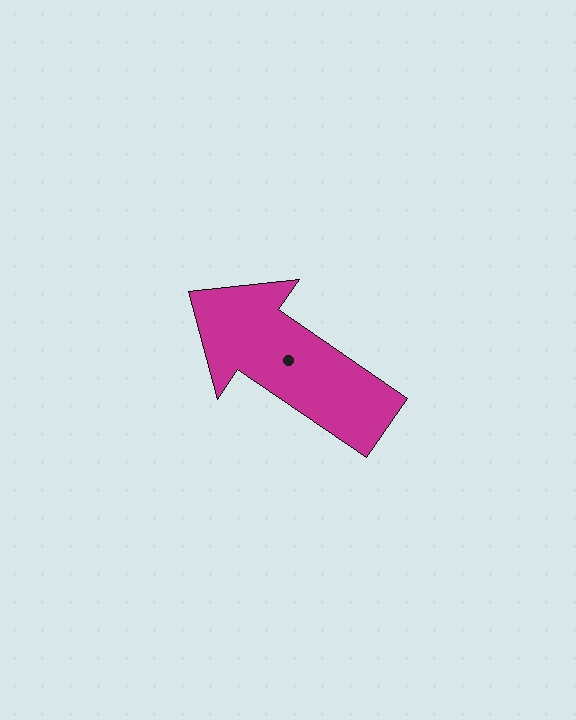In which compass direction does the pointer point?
Northwest.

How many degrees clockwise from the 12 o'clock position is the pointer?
Approximately 304 degrees.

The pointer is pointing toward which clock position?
Roughly 10 o'clock.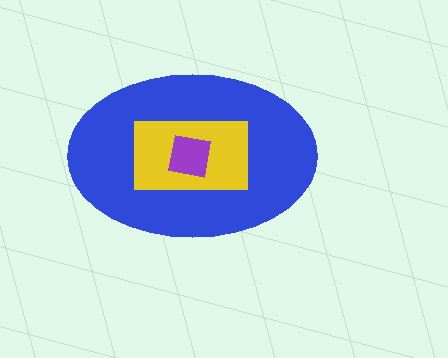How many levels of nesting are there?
3.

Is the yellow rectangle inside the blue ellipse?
Yes.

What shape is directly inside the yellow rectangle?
The purple square.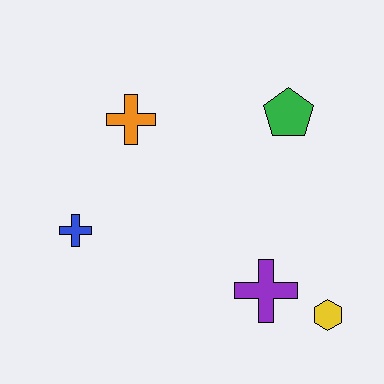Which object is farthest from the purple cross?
The orange cross is farthest from the purple cross.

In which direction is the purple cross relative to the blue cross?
The purple cross is to the right of the blue cross.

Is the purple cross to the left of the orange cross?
No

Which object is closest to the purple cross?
The yellow hexagon is closest to the purple cross.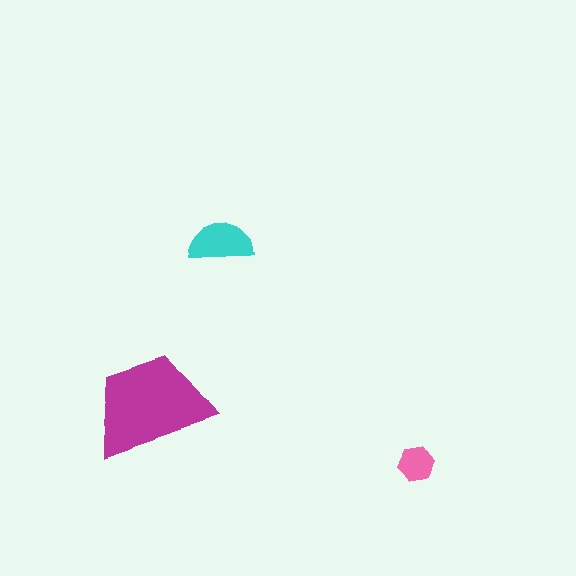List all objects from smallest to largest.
The pink hexagon, the cyan semicircle, the magenta trapezoid.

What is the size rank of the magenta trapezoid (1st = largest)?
1st.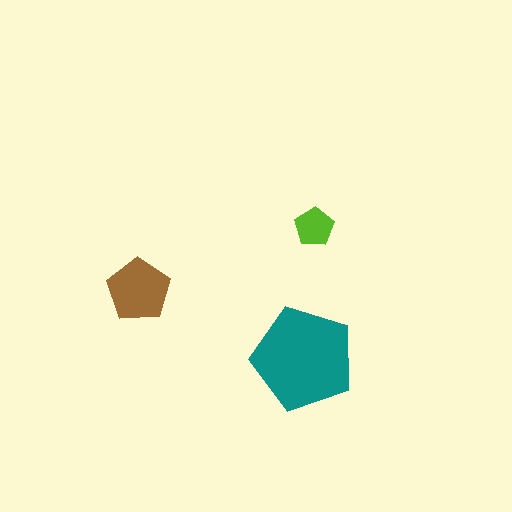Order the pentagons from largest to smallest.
the teal one, the brown one, the lime one.